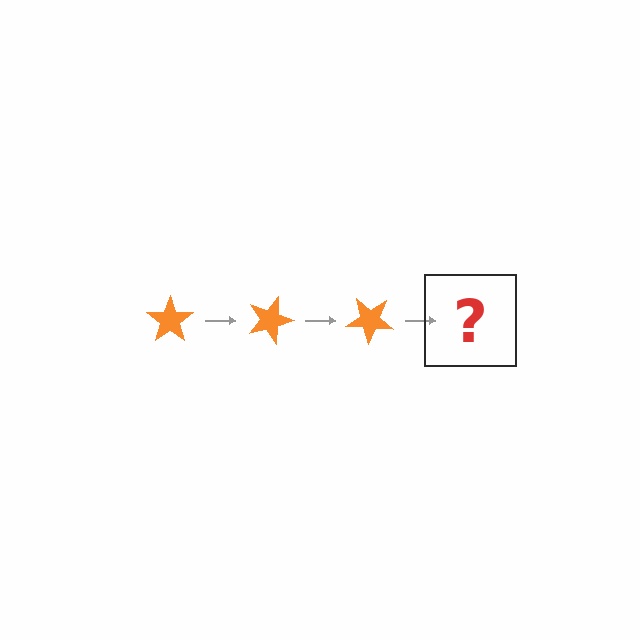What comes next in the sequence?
The next element should be an orange star rotated 60 degrees.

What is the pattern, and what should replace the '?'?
The pattern is that the star rotates 20 degrees each step. The '?' should be an orange star rotated 60 degrees.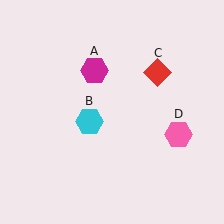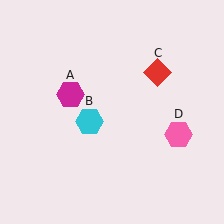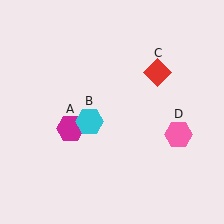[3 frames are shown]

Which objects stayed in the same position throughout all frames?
Cyan hexagon (object B) and red diamond (object C) and pink hexagon (object D) remained stationary.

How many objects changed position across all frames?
1 object changed position: magenta hexagon (object A).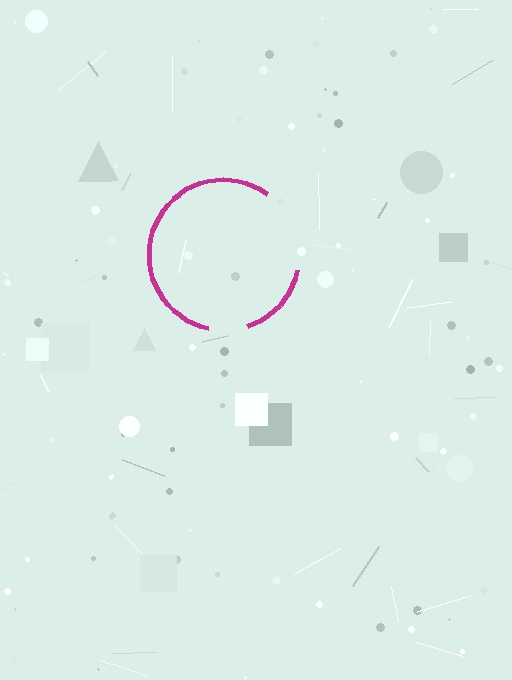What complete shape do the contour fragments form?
The contour fragments form a circle.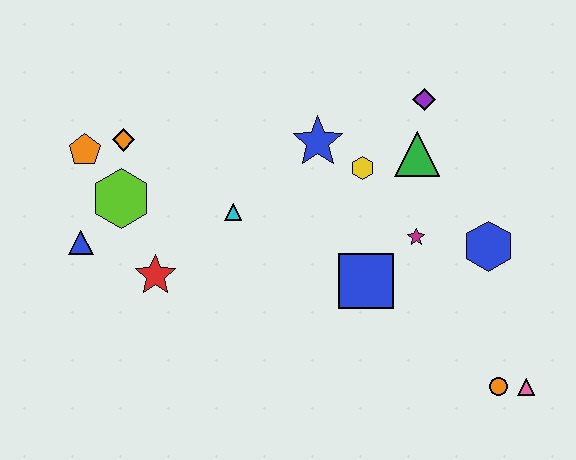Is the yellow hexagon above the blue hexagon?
Yes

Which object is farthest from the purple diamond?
The blue triangle is farthest from the purple diamond.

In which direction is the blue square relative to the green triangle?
The blue square is below the green triangle.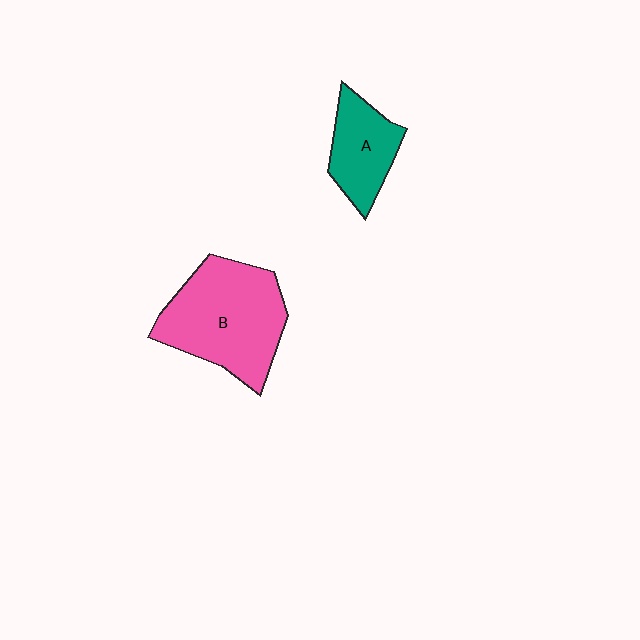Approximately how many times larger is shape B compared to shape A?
Approximately 1.9 times.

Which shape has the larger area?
Shape B (pink).